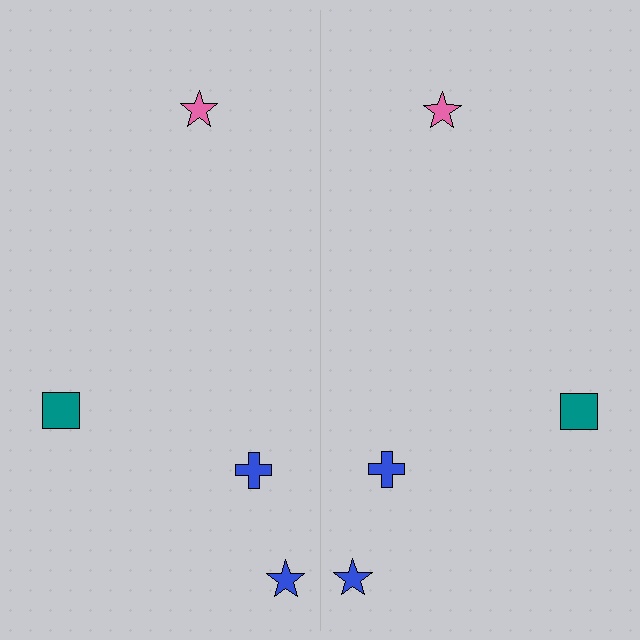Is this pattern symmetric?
Yes, this pattern has bilateral (reflection) symmetry.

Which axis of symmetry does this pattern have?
The pattern has a vertical axis of symmetry running through the center of the image.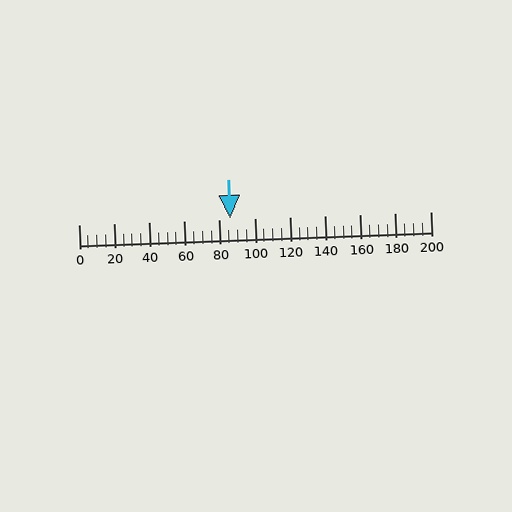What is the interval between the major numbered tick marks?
The major tick marks are spaced 20 units apart.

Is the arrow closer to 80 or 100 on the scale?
The arrow is closer to 80.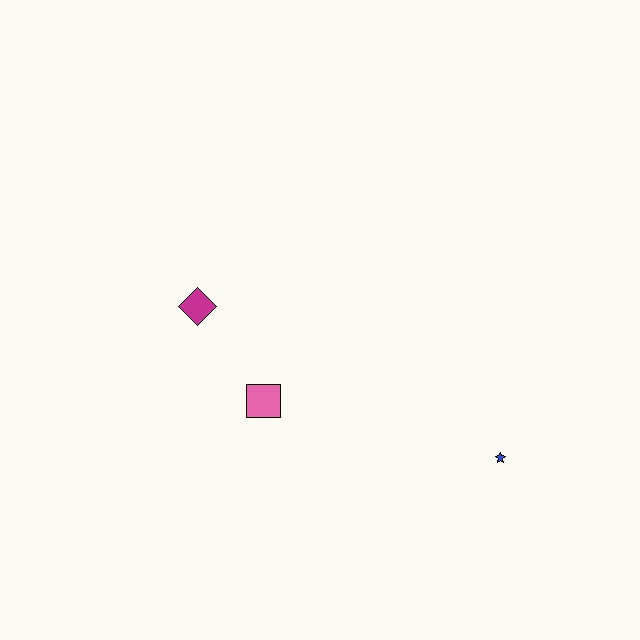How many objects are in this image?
There are 3 objects.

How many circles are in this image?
There are no circles.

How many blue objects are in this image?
There is 1 blue object.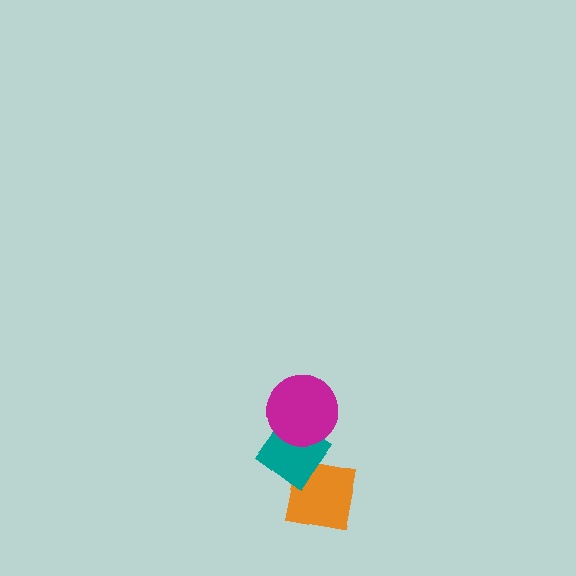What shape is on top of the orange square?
The teal diamond is on top of the orange square.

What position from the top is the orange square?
The orange square is 3rd from the top.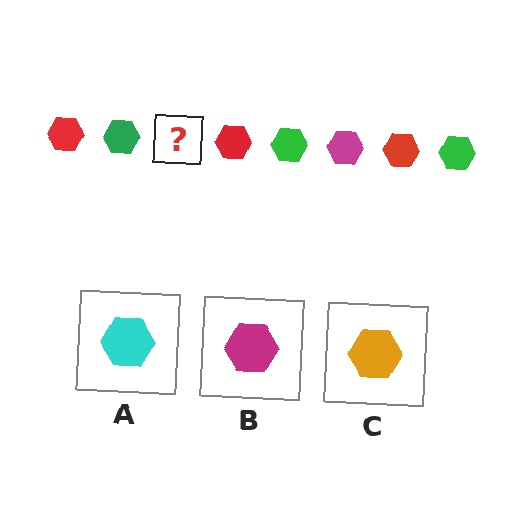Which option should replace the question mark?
Option B.